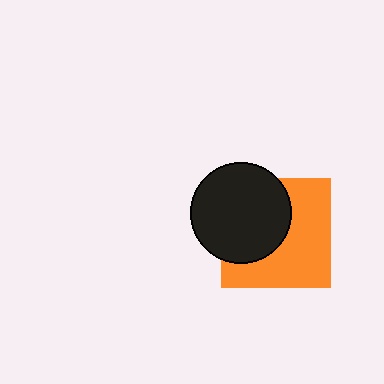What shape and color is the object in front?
The object in front is a black circle.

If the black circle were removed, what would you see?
You would see the complete orange square.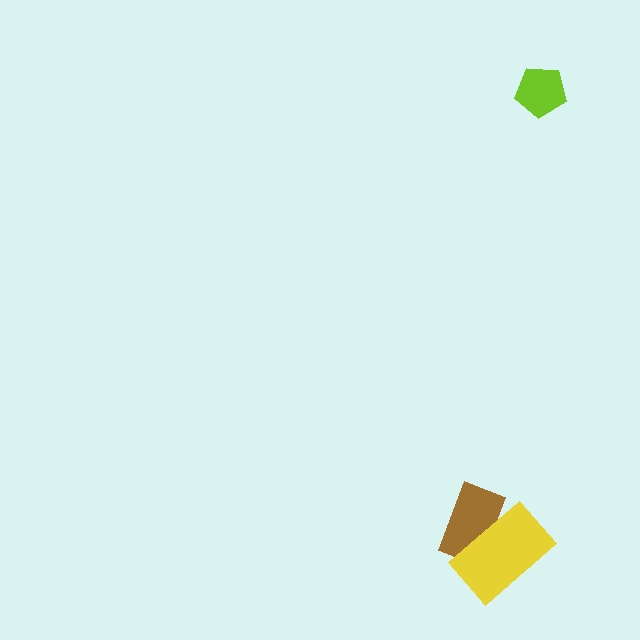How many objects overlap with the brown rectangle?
1 object overlaps with the brown rectangle.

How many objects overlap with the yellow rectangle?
1 object overlaps with the yellow rectangle.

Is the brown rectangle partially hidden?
Yes, it is partially covered by another shape.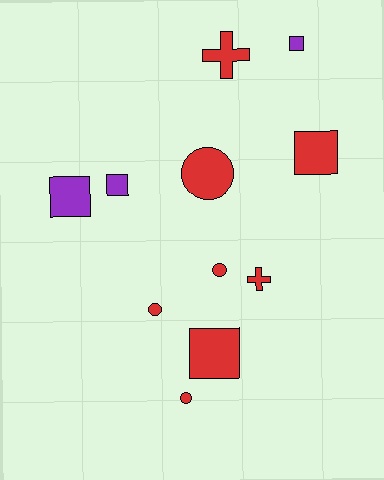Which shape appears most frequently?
Square, with 5 objects.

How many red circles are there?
There are 4 red circles.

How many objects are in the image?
There are 11 objects.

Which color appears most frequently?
Red, with 8 objects.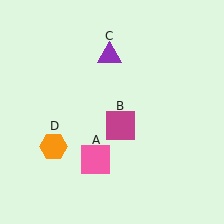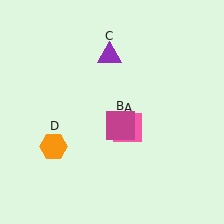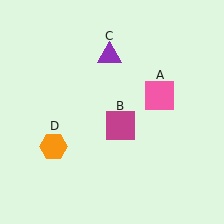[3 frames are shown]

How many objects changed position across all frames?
1 object changed position: pink square (object A).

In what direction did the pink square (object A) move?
The pink square (object A) moved up and to the right.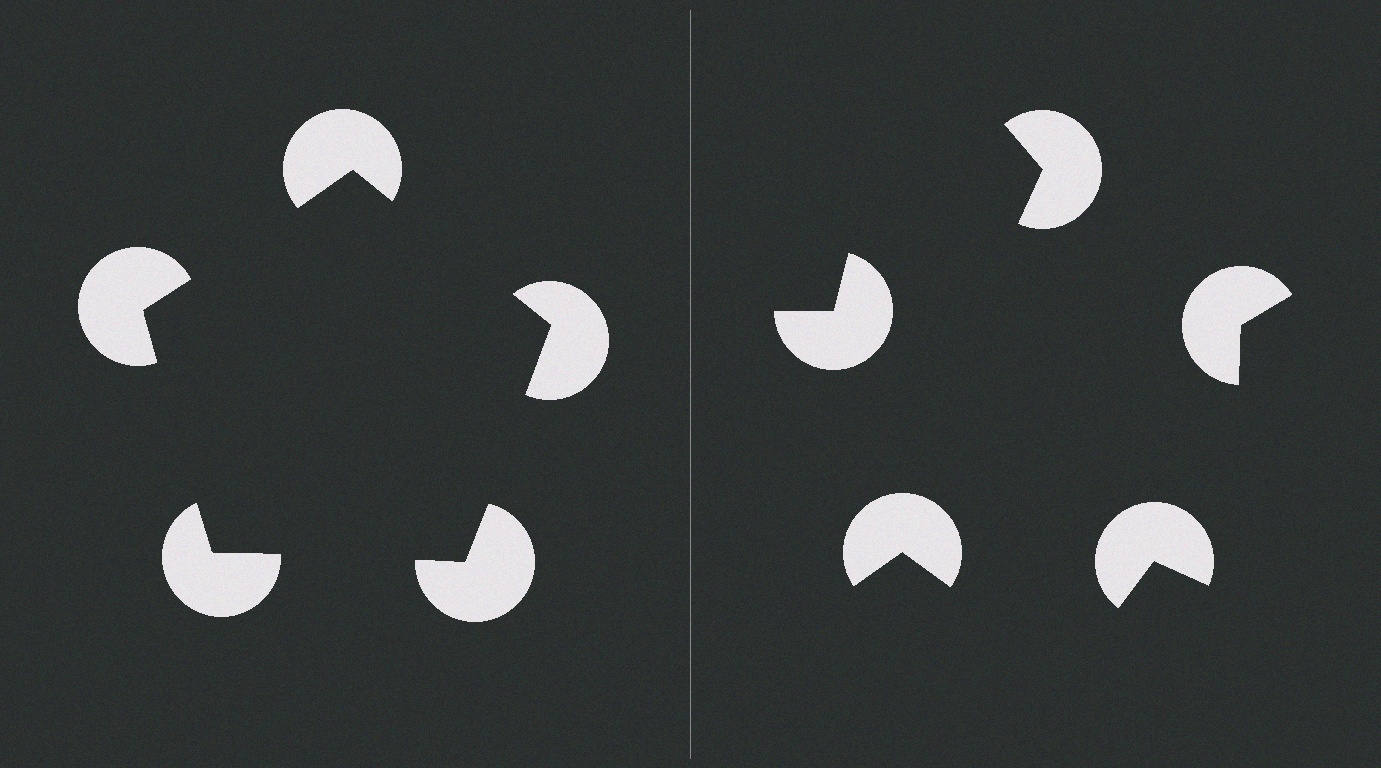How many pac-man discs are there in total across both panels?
10 — 5 on each side.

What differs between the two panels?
The pac-man discs are positioned identically on both sides; only the wedge orientations differ. On the left they align to a pentagon; on the right they are misaligned.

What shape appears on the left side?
An illusory pentagon.